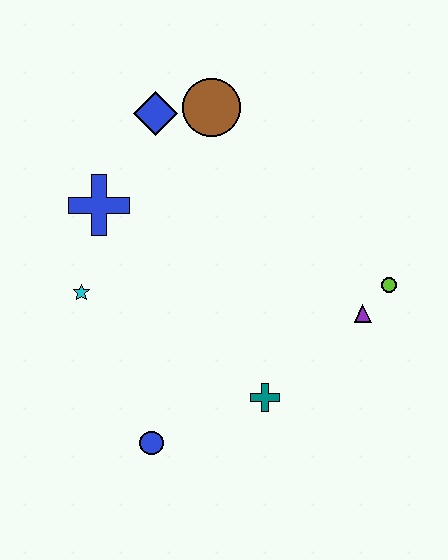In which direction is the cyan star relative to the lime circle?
The cyan star is to the left of the lime circle.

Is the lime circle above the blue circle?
Yes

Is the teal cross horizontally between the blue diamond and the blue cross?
No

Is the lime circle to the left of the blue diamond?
No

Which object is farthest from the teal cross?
The blue diamond is farthest from the teal cross.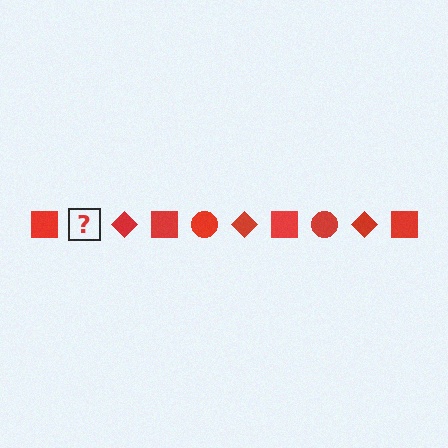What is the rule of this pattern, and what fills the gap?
The rule is that the pattern cycles through square, circle, diamond shapes in red. The gap should be filled with a red circle.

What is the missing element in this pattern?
The missing element is a red circle.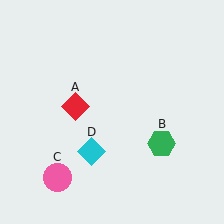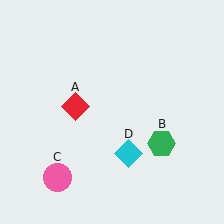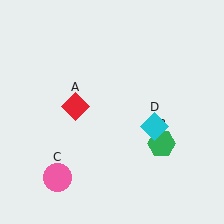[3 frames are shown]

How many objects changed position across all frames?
1 object changed position: cyan diamond (object D).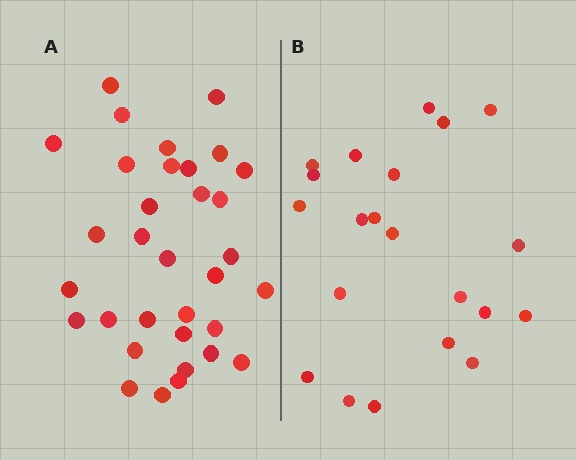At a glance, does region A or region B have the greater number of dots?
Region A (the left region) has more dots.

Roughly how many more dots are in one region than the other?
Region A has roughly 12 or so more dots than region B.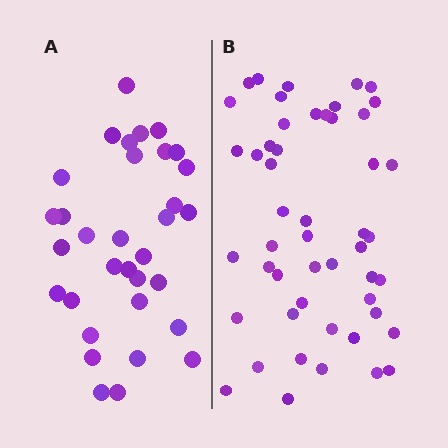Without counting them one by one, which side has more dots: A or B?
Region B (the right region) has more dots.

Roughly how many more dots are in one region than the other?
Region B has approximately 15 more dots than region A.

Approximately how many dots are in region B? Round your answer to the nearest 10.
About 50 dots.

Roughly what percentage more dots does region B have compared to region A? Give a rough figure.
About 50% more.